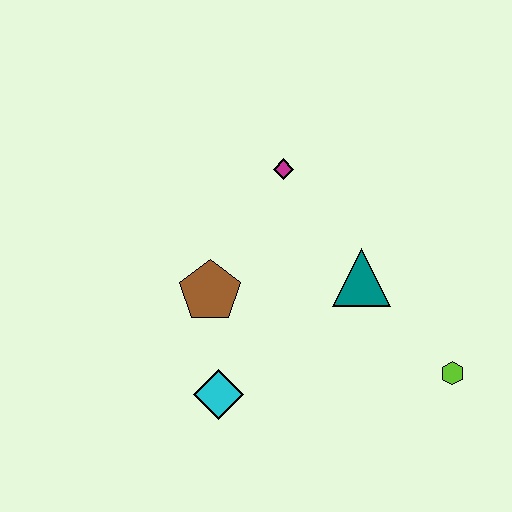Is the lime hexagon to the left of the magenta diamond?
No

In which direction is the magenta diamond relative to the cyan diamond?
The magenta diamond is above the cyan diamond.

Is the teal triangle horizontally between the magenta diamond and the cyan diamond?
No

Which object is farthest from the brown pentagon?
The lime hexagon is farthest from the brown pentagon.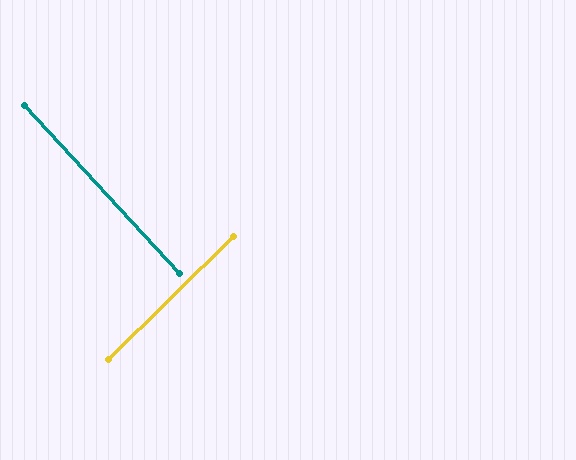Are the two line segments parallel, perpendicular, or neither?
Perpendicular — they meet at approximately 88°.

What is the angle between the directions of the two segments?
Approximately 88 degrees.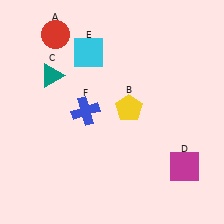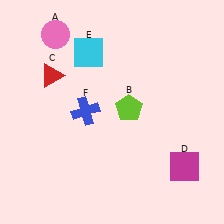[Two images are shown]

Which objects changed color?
A changed from red to pink. B changed from yellow to lime. C changed from teal to red.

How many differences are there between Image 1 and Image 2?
There are 3 differences between the two images.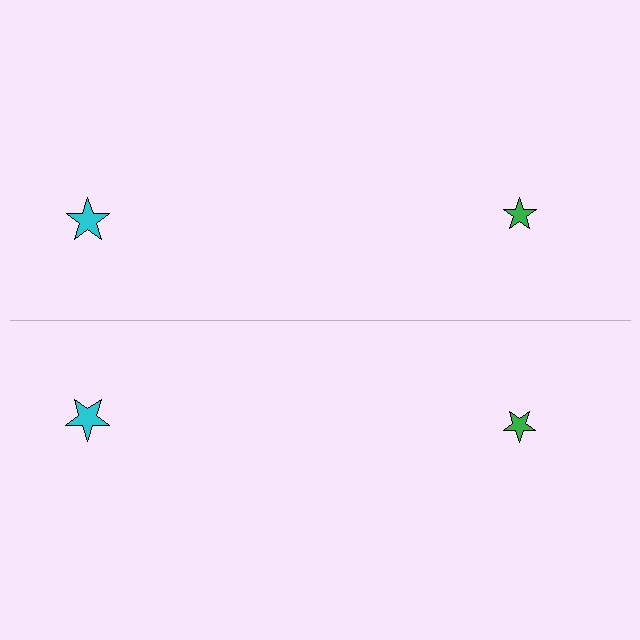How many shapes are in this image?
There are 4 shapes in this image.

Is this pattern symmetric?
Yes, this pattern has bilateral (reflection) symmetry.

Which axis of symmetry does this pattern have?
The pattern has a horizontal axis of symmetry running through the center of the image.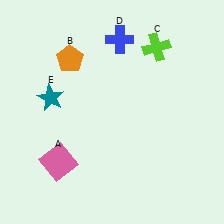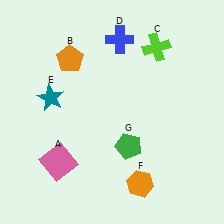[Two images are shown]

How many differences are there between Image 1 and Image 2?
There are 2 differences between the two images.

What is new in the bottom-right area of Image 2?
A green pentagon (G) was added in the bottom-right area of Image 2.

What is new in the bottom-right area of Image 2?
An orange hexagon (F) was added in the bottom-right area of Image 2.